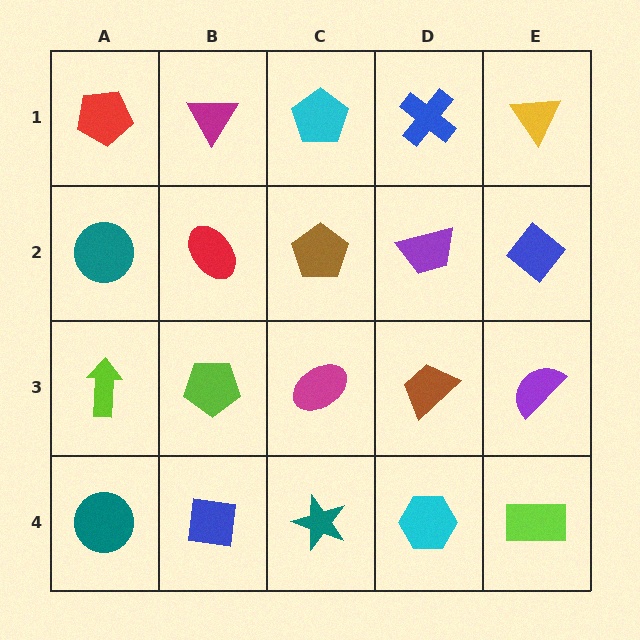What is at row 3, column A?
A lime arrow.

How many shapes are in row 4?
5 shapes.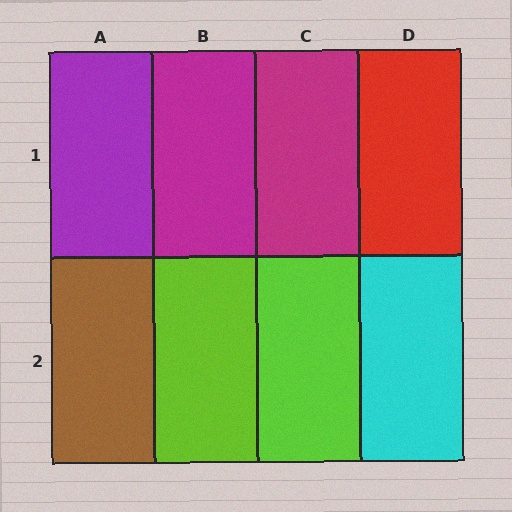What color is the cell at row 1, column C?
Magenta.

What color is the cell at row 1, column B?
Magenta.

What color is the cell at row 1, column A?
Purple.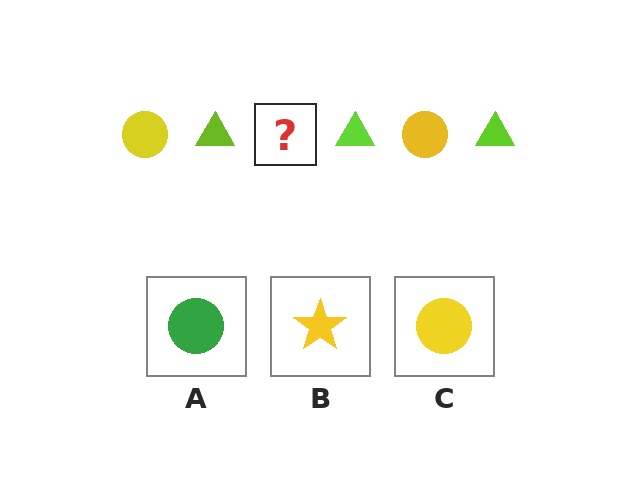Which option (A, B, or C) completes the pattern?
C.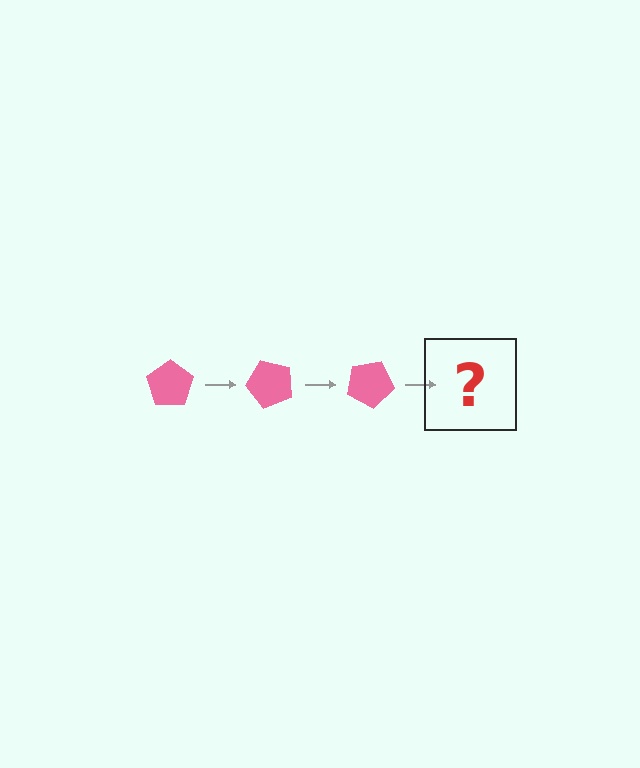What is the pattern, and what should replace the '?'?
The pattern is that the pentagon rotates 50 degrees each step. The '?' should be a pink pentagon rotated 150 degrees.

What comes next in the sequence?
The next element should be a pink pentagon rotated 150 degrees.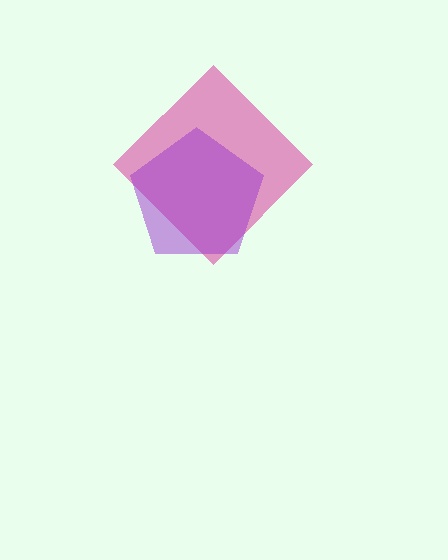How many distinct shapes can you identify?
There are 2 distinct shapes: a pink diamond, a purple pentagon.